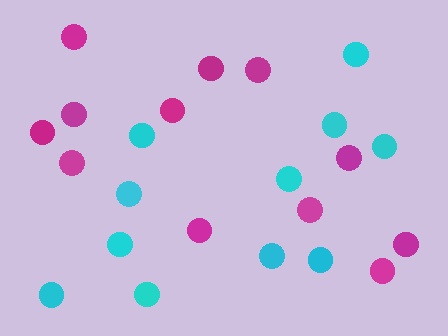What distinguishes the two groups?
There are 2 groups: one group of cyan circles (11) and one group of magenta circles (12).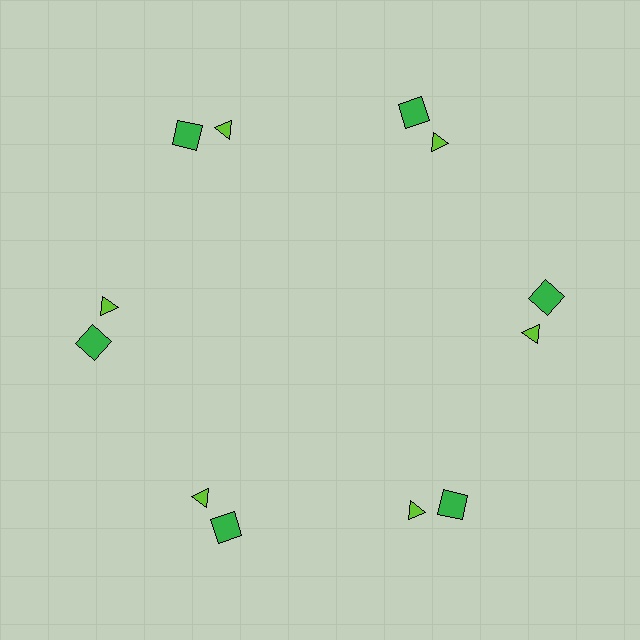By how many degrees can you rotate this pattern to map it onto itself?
The pattern maps onto itself every 60 degrees of rotation.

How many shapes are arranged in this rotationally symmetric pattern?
There are 12 shapes, arranged in 6 groups of 2.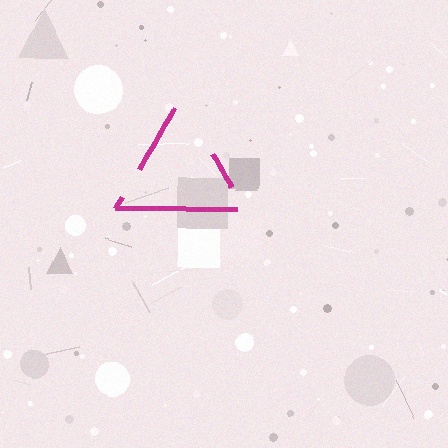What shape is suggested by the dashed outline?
The dashed outline suggests a triangle.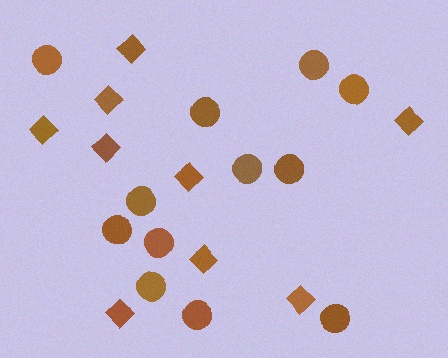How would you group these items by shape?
There are 2 groups: one group of diamonds (9) and one group of circles (12).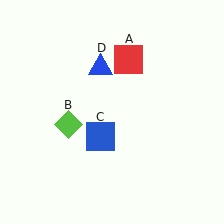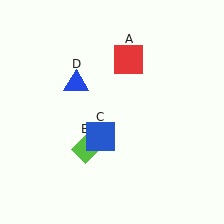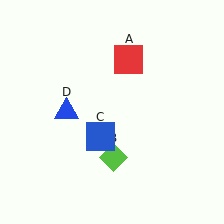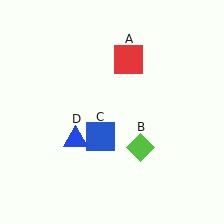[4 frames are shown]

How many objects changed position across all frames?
2 objects changed position: lime diamond (object B), blue triangle (object D).